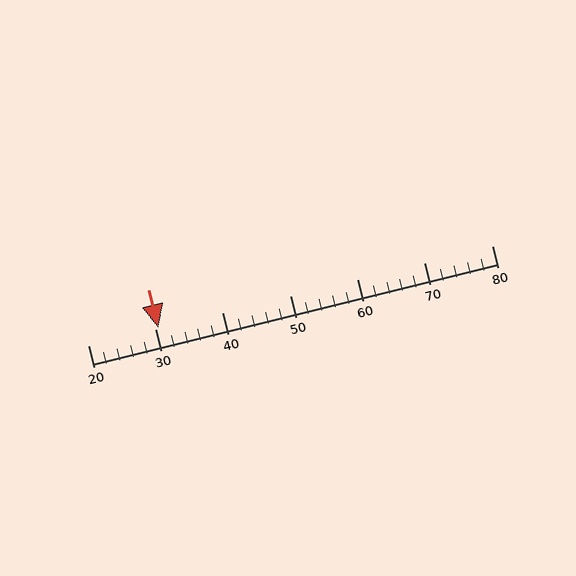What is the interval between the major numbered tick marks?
The major tick marks are spaced 10 units apart.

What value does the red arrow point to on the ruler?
The red arrow points to approximately 30.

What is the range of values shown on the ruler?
The ruler shows values from 20 to 80.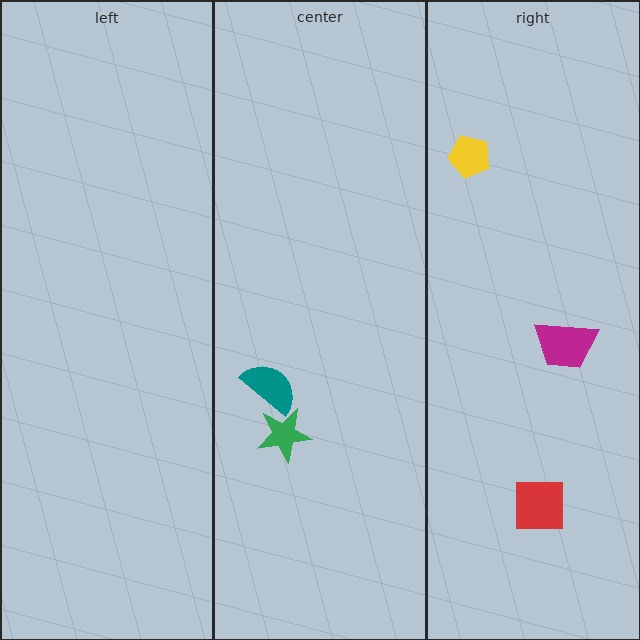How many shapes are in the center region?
2.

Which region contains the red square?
The right region.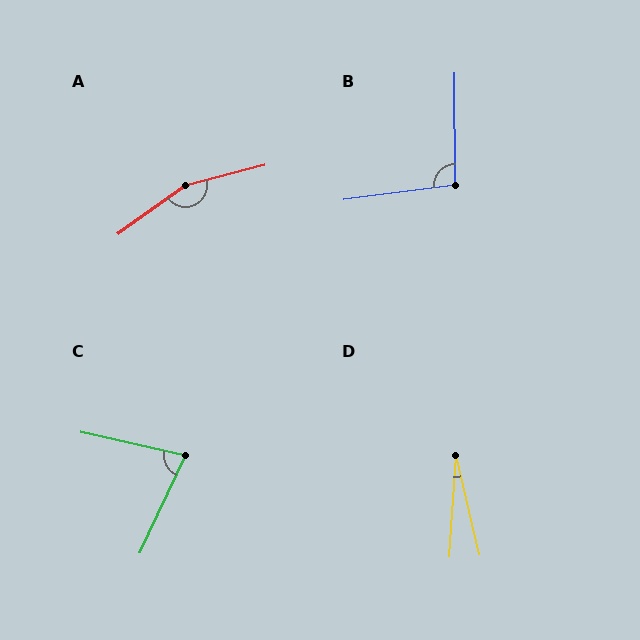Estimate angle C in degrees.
Approximately 77 degrees.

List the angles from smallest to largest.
D (17°), C (77°), B (97°), A (159°).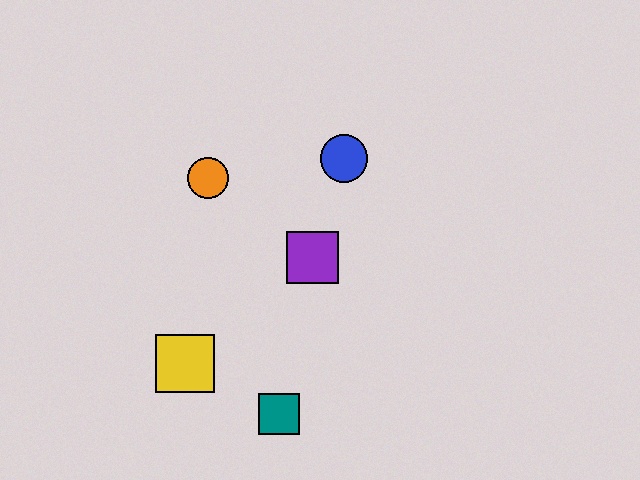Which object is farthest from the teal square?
The blue circle is farthest from the teal square.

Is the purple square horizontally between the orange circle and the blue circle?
Yes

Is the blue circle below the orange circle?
No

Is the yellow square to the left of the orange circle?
Yes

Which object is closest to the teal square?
The yellow square is closest to the teal square.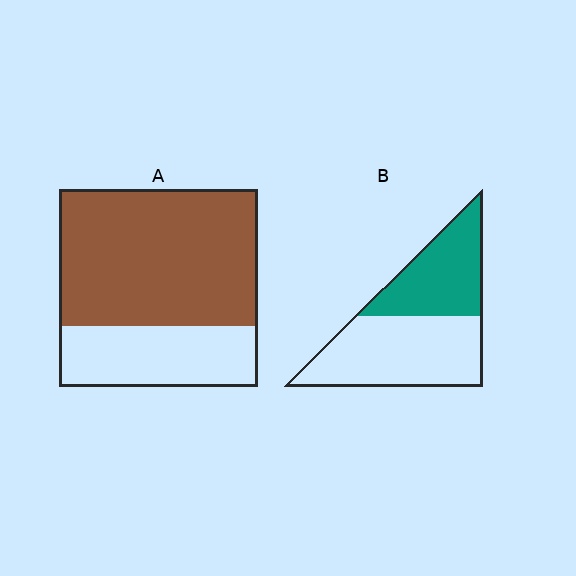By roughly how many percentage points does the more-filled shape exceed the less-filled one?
By roughly 30 percentage points (A over B).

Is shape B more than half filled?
No.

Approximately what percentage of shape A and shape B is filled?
A is approximately 70% and B is approximately 40%.